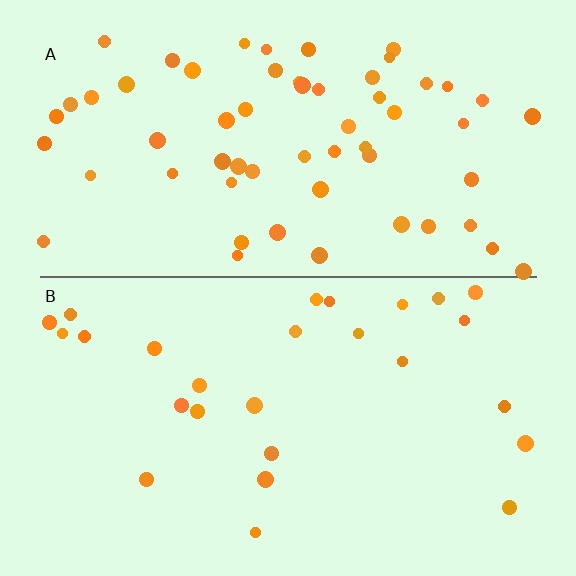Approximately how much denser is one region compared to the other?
Approximately 2.2× — region A over region B.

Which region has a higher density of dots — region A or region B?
A (the top).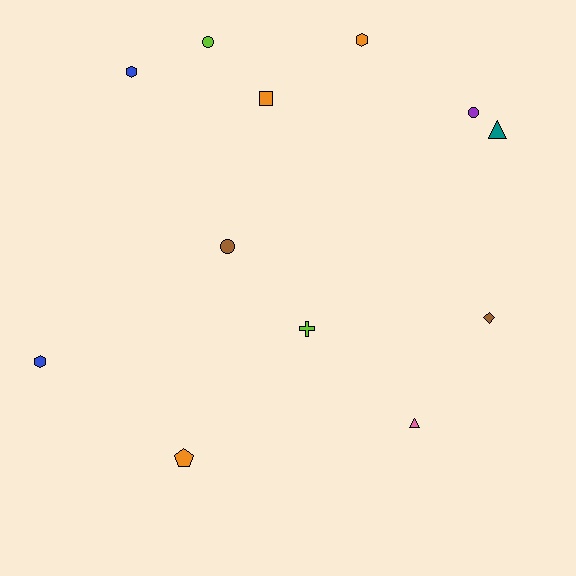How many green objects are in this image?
There are no green objects.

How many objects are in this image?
There are 12 objects.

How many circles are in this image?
There are 3 circles.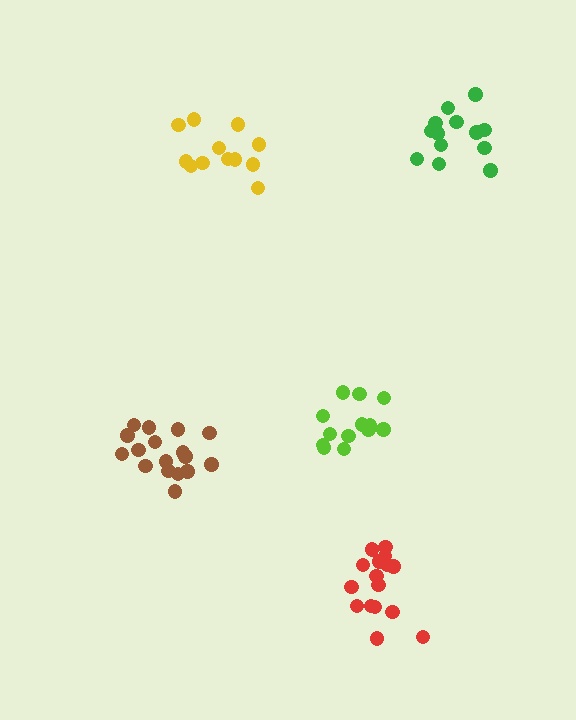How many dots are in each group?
Group 1: 17 dots, Group 2: 12 dots, Group 3: 18 dots, Group 4: 13 dots, Group 5: 13 dots (73 total).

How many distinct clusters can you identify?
There are 5 distinct clusters.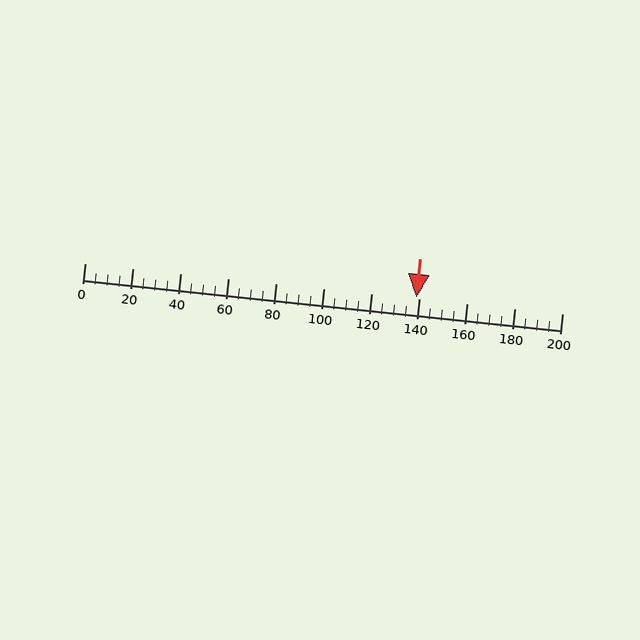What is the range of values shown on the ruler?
The ruler shows values from 0 to 200.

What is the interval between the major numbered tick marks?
The major tick marks are spaced 20 units apart.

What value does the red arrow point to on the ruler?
The red arrow points to approximately 139.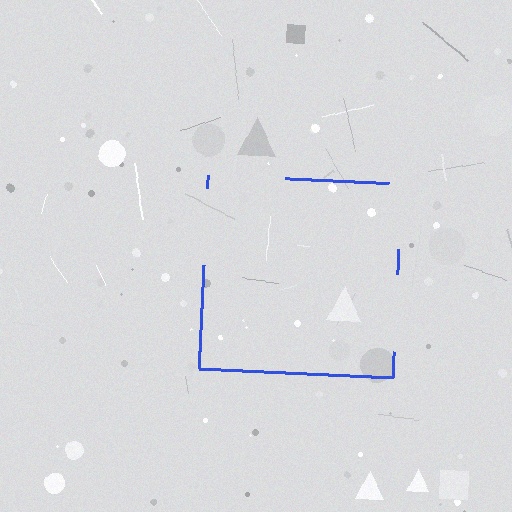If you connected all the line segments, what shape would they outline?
They would outline a square.